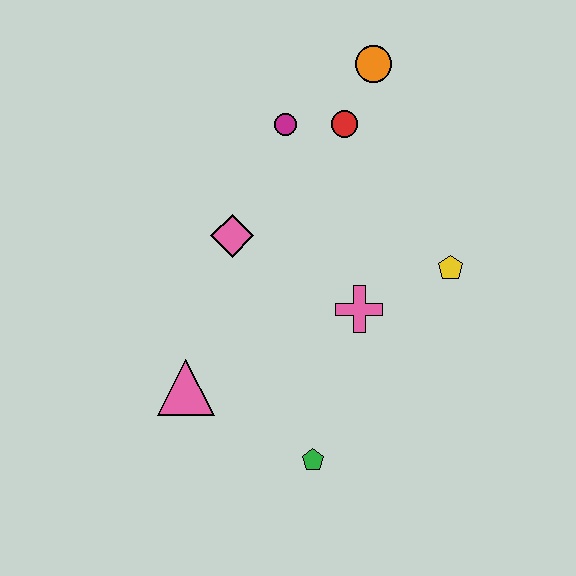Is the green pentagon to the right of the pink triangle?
Yes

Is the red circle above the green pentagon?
Yes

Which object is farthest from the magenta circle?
The green pentagon is farthest from the magenta circle.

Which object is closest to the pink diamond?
The magenta circle is closest to the pink diamond.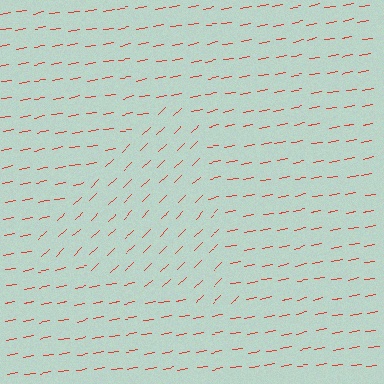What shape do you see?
I see a triangle.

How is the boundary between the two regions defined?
The boundary is defined purely by a change in line orientation (approximately 34 degrees difference). All lines are the same color and thickness.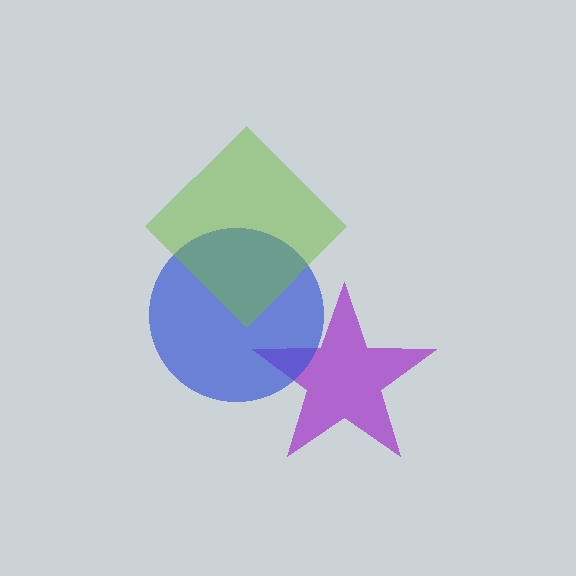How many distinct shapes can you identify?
There are 3 distinct shapes: a purple star, a blue circle, a lime diamond.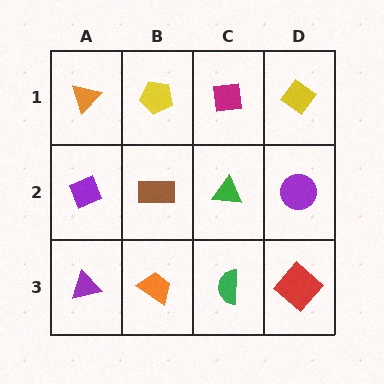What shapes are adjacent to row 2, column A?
An orange triangle (row 1, column A), a purple triangle (row 3, column A), a brown rectangle (row 2, column B).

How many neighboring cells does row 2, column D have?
3.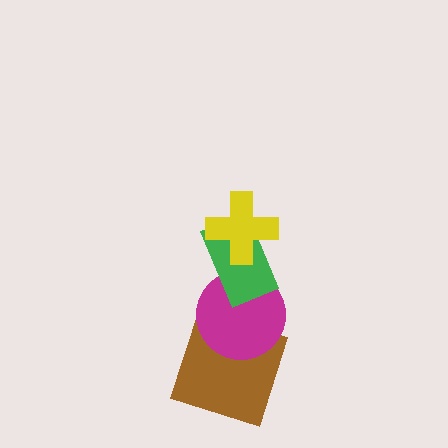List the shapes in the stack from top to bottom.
From top to bottom: the yellow cross, the green rectangle, the magenta circle, the brown square.